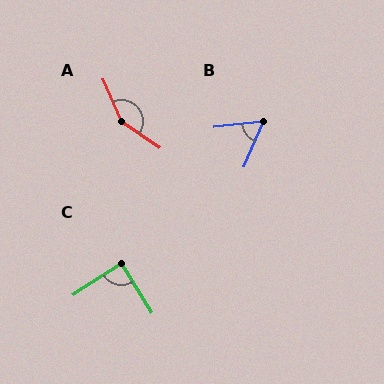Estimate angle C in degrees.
Approximately 89 degrees.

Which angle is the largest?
A, at approximately 147 degrees.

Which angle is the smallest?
B, at approximately 60 degrees.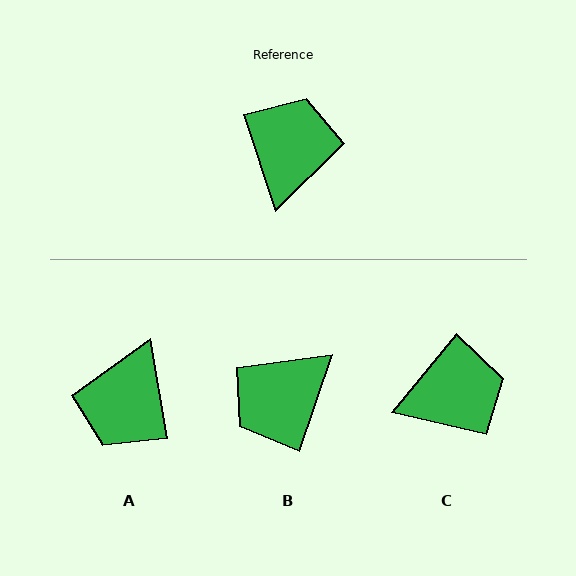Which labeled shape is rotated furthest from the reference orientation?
A, about 172 degrees away.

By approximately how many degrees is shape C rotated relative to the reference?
Approximately 58 degrees clockwise.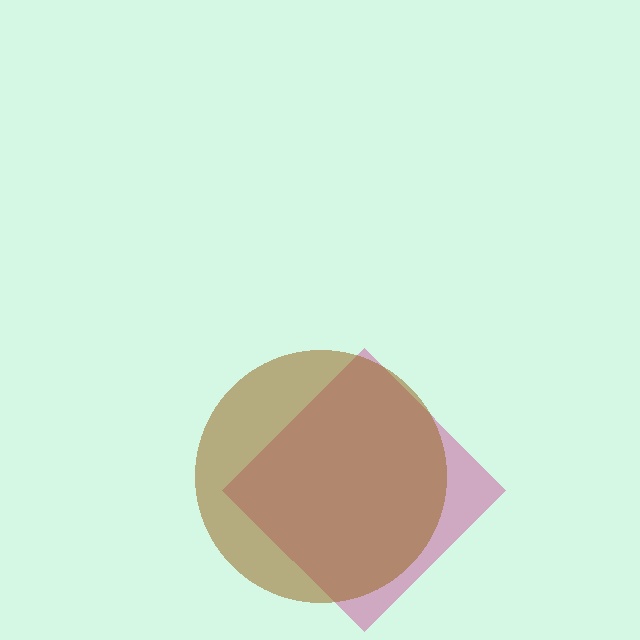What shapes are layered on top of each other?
The layered shapes are: a magenta diamond, a brown circle.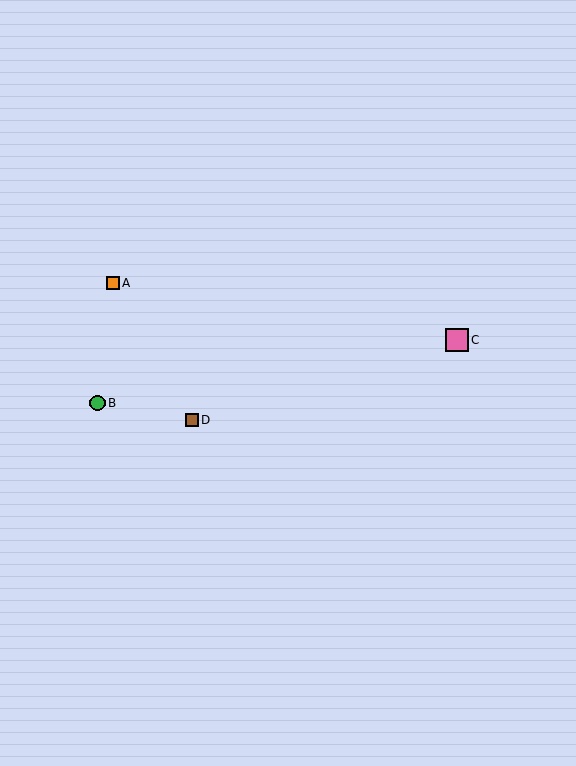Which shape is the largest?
The pink square (labeled C) is the largest.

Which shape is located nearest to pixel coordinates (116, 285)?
The orange square (labeled A) at (113, 283) is nearest to that location.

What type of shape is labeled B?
Shape B is a green circle.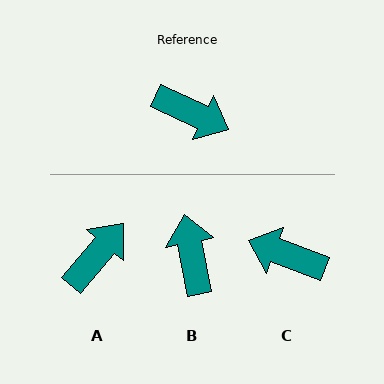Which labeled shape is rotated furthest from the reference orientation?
C, about 176 degrees away.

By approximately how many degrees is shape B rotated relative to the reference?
Approximately 126 degrees counter-clockwise.